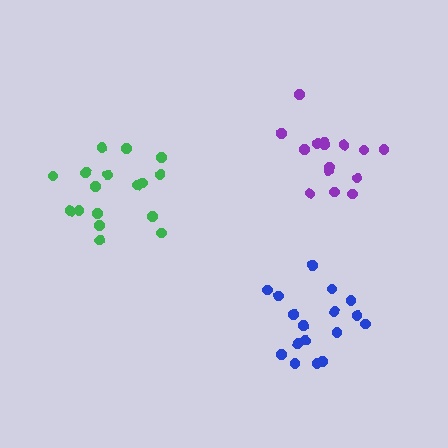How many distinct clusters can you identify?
There are 3 distinct clusters.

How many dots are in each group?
Group 1: 17 dots, Group 2: 15 dots, Group 3: 17 dots (49 total).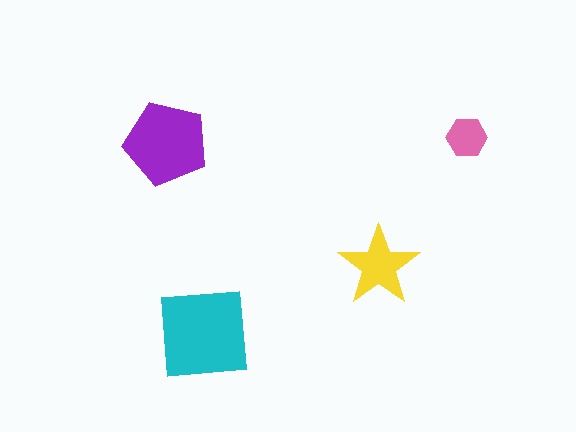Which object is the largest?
The cyan square.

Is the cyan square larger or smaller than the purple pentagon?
Larger.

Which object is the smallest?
The pink hexagon.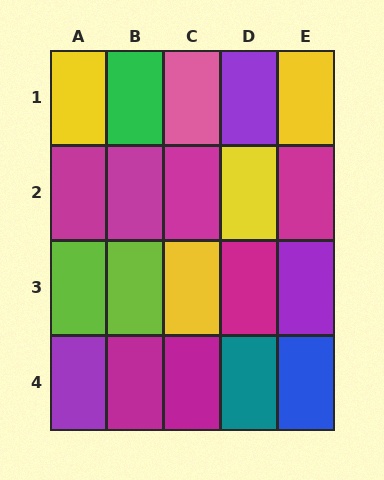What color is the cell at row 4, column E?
Blue.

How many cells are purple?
3 cells are purple.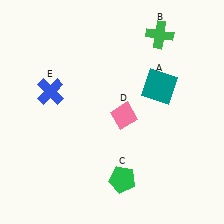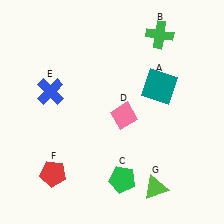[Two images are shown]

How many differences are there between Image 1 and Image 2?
There are 2 differences between the two images.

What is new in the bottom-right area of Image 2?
A lime triangle (G) was added in the bottom-right area of Image 2.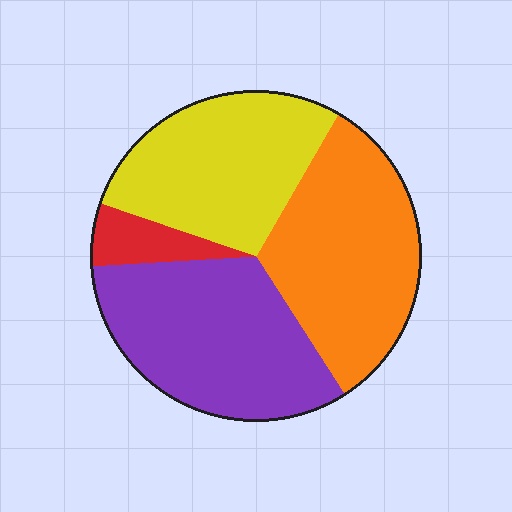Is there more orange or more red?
Orange.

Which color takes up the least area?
Red, at roughly 5%.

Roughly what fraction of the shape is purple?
Purple covers about 35% of the shape.